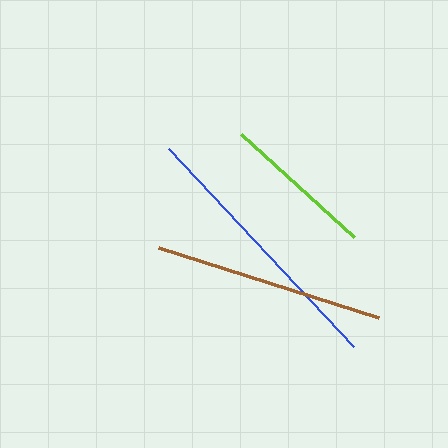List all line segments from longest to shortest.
From longest to shortest: blue, brown, lime.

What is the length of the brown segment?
The brown segment is approximately 230 pixels long.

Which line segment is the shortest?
The lime line is the shortest at approximately 153 pixels.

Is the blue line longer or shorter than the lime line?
The blue line is longer than the lime line.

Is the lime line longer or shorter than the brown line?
The brown line is longer than the lime line.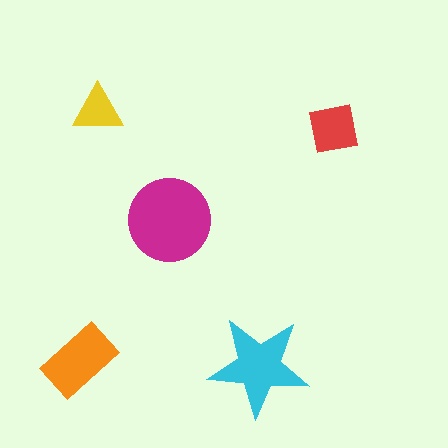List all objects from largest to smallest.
The magenta circle, the cyan star, the orange rectangle, the red square, the yellow triangle.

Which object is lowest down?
The cyan star is bottommost.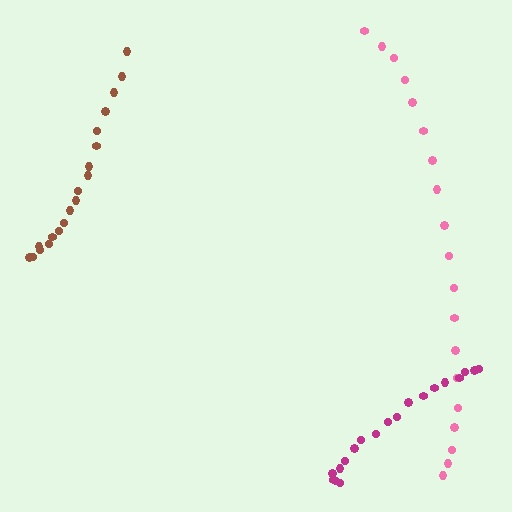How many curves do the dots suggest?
There are 3 distinct paths.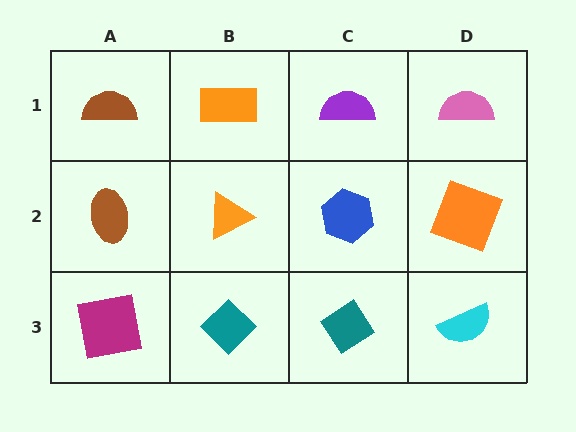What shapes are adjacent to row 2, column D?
A pink semicircle (row 1, column D), a cyan semicircle (row 3, column D), a blue hexagon (row 2, column C).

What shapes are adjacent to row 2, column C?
A purple semicircle (row 1, column C), a teal diamond (row 3, column C), an orange triangle (row 2, column B), an orange square (row 2, column D).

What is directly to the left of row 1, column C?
An orange rectangle.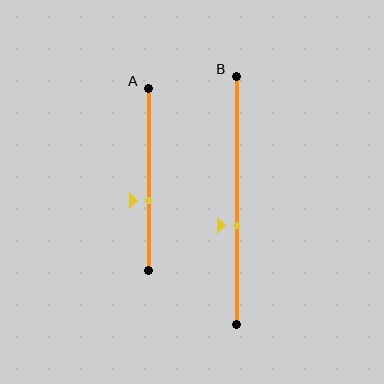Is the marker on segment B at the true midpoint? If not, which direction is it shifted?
No, the marker on segment B is shifted downward by about 10% of the segment length.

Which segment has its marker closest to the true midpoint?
Segment B has its marker closest to the true midpoint.